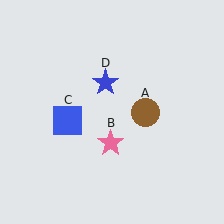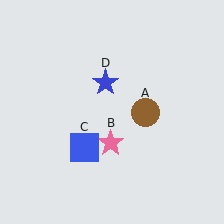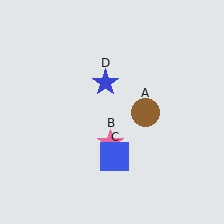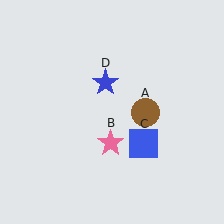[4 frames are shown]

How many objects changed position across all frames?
1 object changed position: blue square (object C).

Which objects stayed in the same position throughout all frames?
Brown circle (object A) and pink star (object B) and blue star (object D) remained stationary.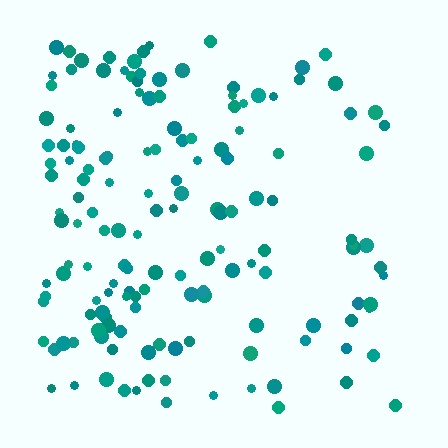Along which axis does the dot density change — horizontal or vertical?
Horizontal.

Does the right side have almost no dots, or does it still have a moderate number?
Still a moderate number, just noticeably fewer than the left.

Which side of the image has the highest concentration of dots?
The left.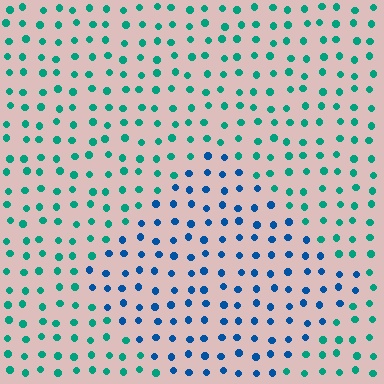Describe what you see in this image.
The image is filled with small teal elements in a uniform arrangement. A diamond-shaped region is visible where the elements are tinted to a slightly different hue, forming a subtle color boundary.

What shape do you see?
I see a diamond.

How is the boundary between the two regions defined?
The boundary is defined purely by a slight shift in hue (about 43 degrees). Spacing, size, and orientation are identical on both sides.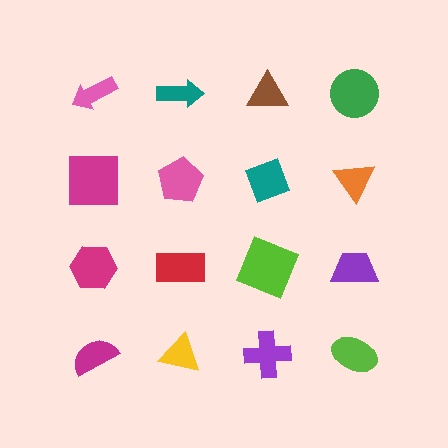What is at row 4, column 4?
A lime ellipse.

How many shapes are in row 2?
4 shapes.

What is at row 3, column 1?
A magenta hexagon.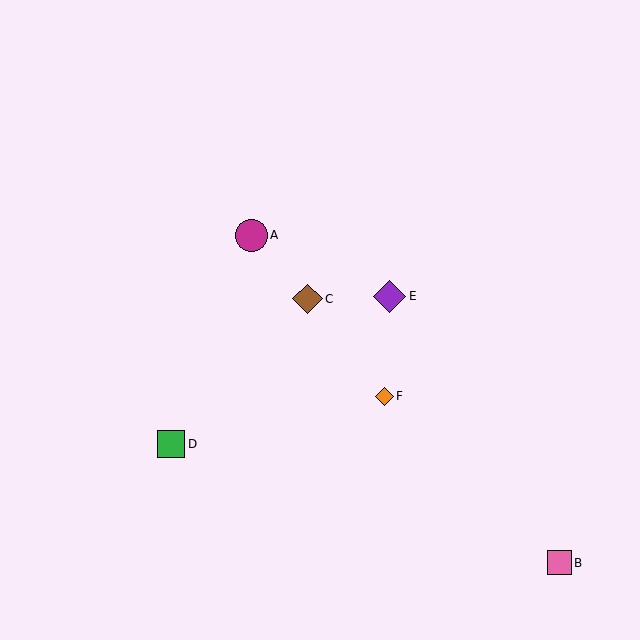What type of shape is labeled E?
Shape E is a purple diamond.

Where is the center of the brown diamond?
The center of the brown diamond is at (307, 299).